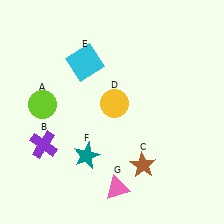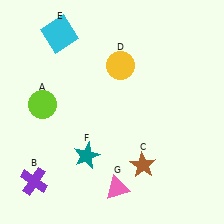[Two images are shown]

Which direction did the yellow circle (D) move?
The yellow circle (D) moved up.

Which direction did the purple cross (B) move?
The purple cross (B) moved down.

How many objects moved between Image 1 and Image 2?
3 objects moved between the two images.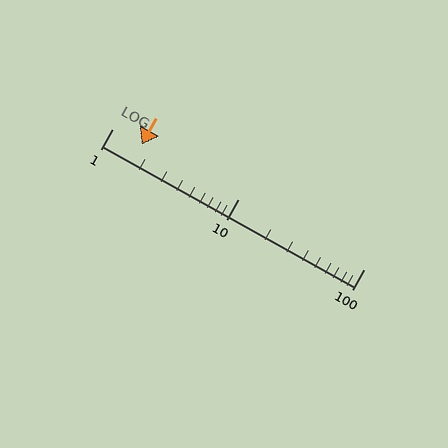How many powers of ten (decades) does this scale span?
The scale spans 2 decades, from 1 to 100.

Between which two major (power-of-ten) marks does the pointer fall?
The pointer is between 1 and 10.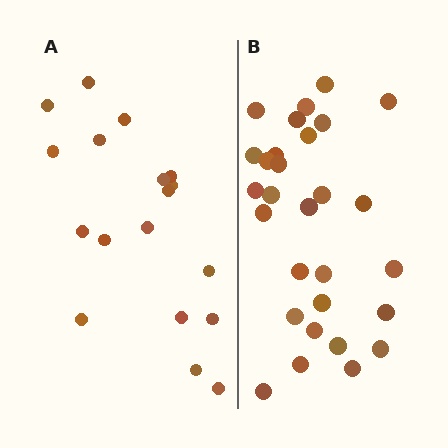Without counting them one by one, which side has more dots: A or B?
Region B (the right region) has more dots.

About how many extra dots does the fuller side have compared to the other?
Region B has roughly 12 or so more dots than region A.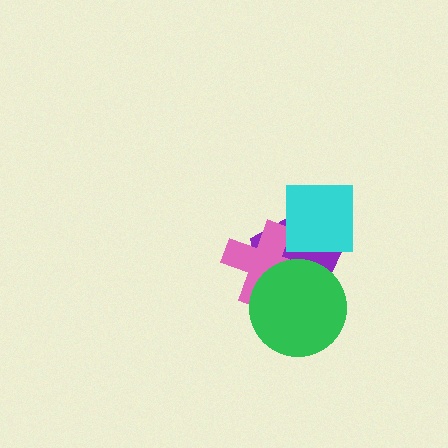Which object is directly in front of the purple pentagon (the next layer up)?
The pink cross is directly in front of the purple pentagon.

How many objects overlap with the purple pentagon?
3 objects overlap with the purple pentagon.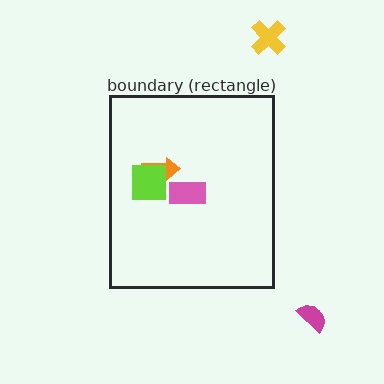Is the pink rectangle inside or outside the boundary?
Inside.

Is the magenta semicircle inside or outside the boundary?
Outside.